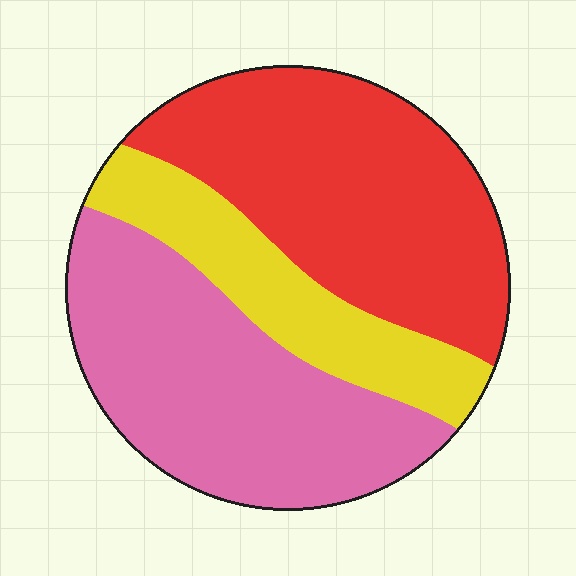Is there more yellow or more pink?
Pink.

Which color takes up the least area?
Yellow, at roughly 20%.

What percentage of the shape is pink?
Pink takes up between a third and a half of the shape.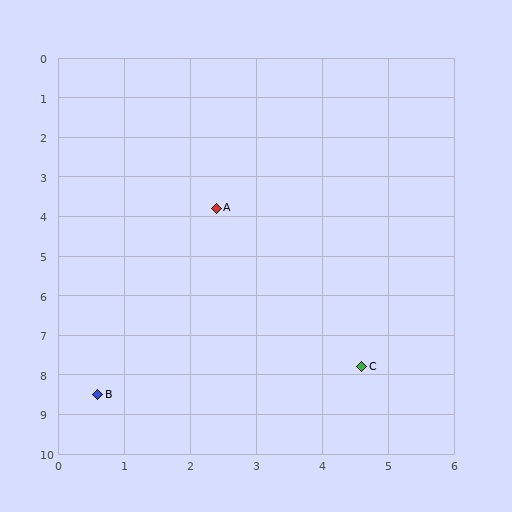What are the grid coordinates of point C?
Point C is at approximately (4.6, 7.8).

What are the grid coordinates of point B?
Point B is at approximately (0.6, 8.5).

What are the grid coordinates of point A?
Point A is at approximately (2.4, 3.8).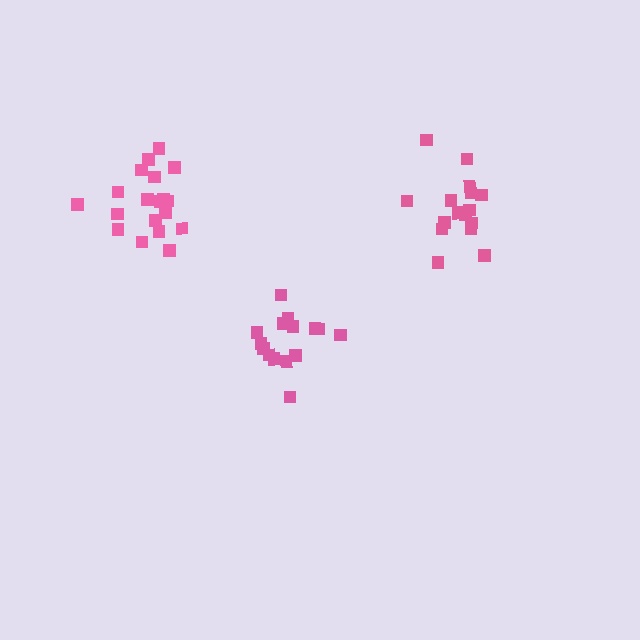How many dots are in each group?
Group 1: 16 dots, Group 2: 16 dots, Group 3: 19 dots (51 total).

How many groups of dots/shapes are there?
There are 3 groups.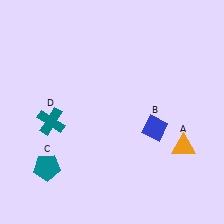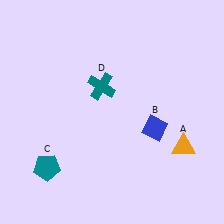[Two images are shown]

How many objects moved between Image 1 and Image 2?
1 object moved between the two images.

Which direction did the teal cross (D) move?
The teal cross (D) moved right.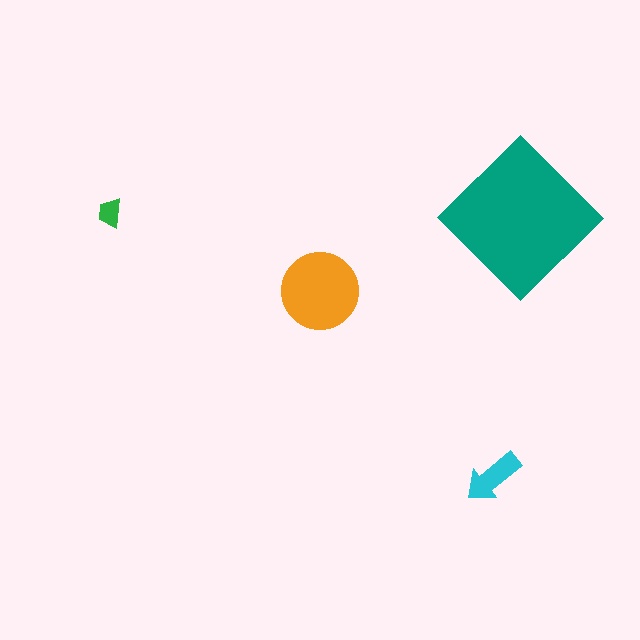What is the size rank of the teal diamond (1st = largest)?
1st.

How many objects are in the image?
There are 4 objects in the image.